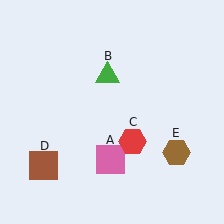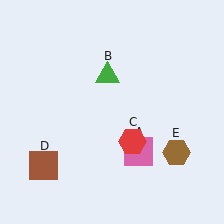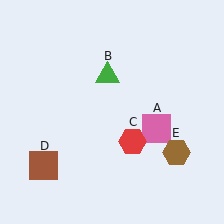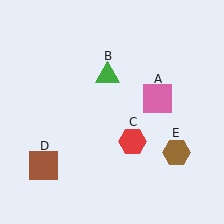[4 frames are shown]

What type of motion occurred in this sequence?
The pink square (object A) rotated counterclockwise around the center of the scene.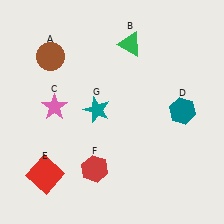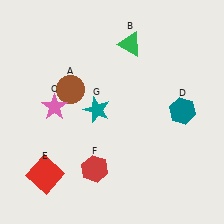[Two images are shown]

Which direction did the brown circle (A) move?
The brown circle (A) moved down.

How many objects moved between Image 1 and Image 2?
1 object moved between the two images.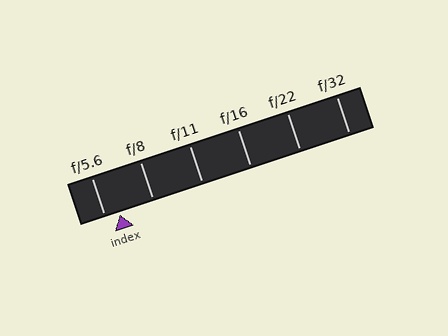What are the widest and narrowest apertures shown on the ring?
The widest aperture shown is f/5.6 and the narrowest is f/32.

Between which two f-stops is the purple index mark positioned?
The index mark is between f/5.6 and f/8.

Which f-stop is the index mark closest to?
The index mark is closest to f/5.6.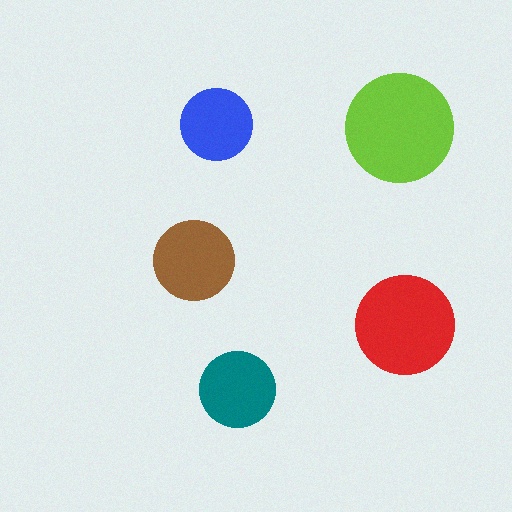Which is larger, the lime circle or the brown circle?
The lime one.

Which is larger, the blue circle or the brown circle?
The brown one.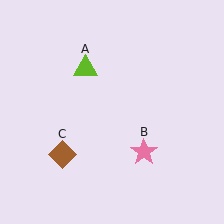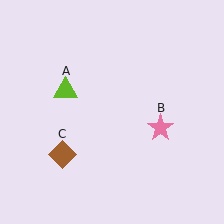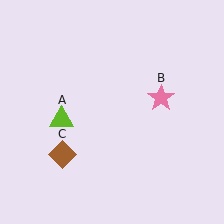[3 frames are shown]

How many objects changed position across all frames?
2 objects changed position: lime triangle (object A), pink star (object B).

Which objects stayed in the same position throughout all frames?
Brown diamond (object C) remained stationary.